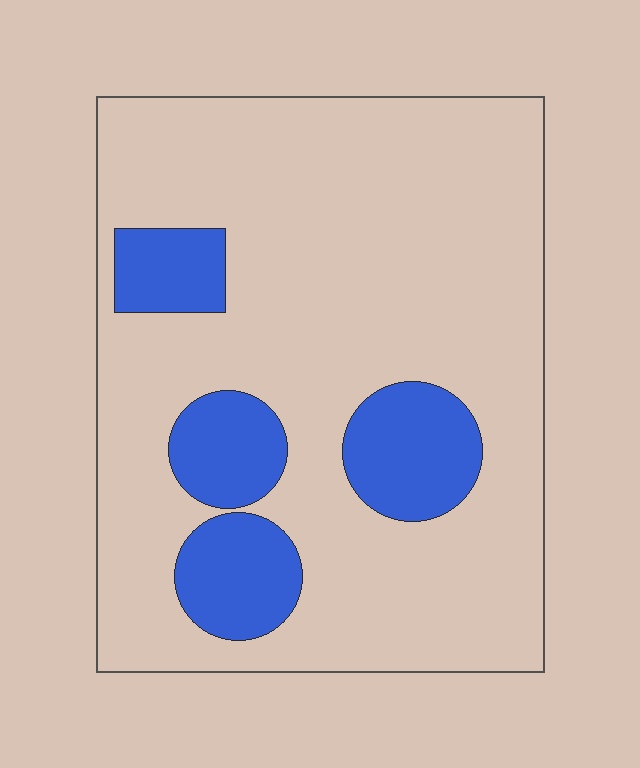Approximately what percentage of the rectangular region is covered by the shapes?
Approximately 20%.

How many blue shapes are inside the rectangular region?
4.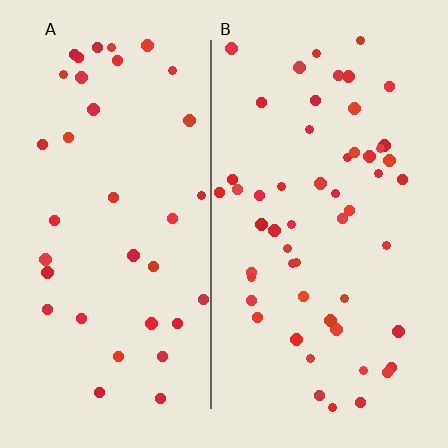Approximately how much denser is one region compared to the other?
Approximately 1.5× — region B over region A.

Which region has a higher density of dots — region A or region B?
B (the right).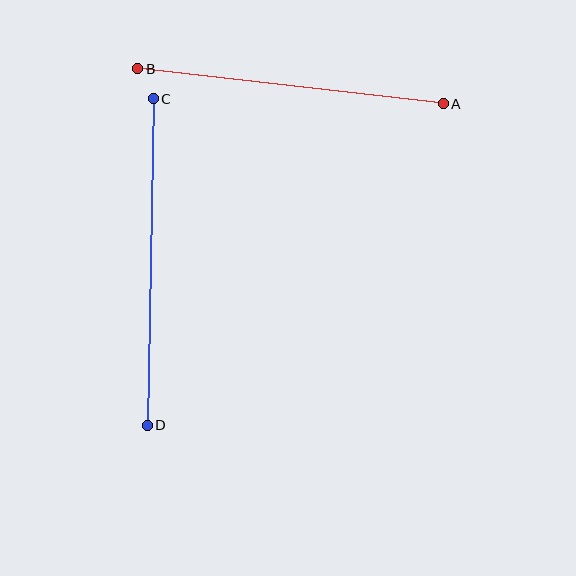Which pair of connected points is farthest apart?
Points C and D are farthest apart.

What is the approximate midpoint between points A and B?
The midpoint is at approximately (290, 86) pixels.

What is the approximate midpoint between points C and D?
The midpoint is at approximately (150, 262) pixels.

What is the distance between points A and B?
The distance is approximately 307 pixels.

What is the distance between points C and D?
The distance is approximately 326 pixels.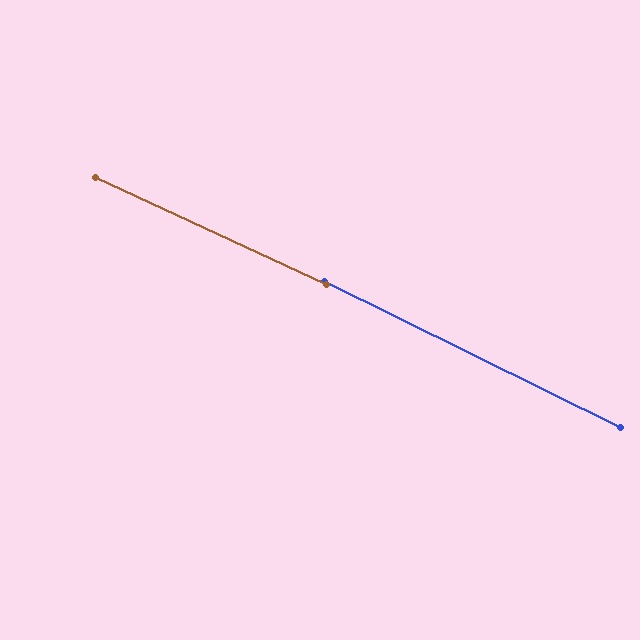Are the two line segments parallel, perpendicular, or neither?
Parallel — their directions differ by only 1.4°.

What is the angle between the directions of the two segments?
Approximately 1 degree.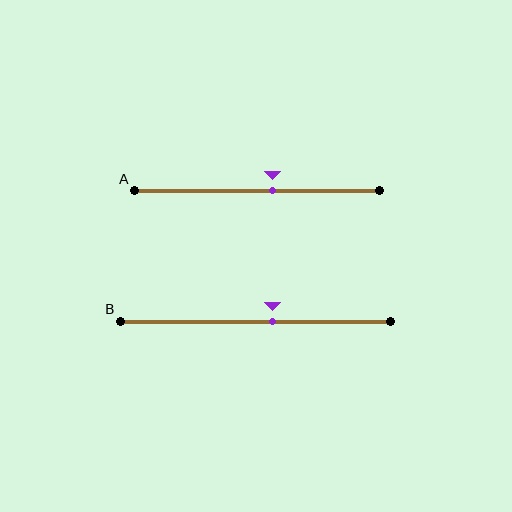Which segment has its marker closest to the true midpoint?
Segment A has its marker closest to the true midpoint.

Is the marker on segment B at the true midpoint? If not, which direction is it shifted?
No, the marker on segment B is shifted to the right by about 6% of the segment length.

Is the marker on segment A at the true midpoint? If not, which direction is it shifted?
No, the marker on segment A is shifted to the right by about 6% of the segment length.